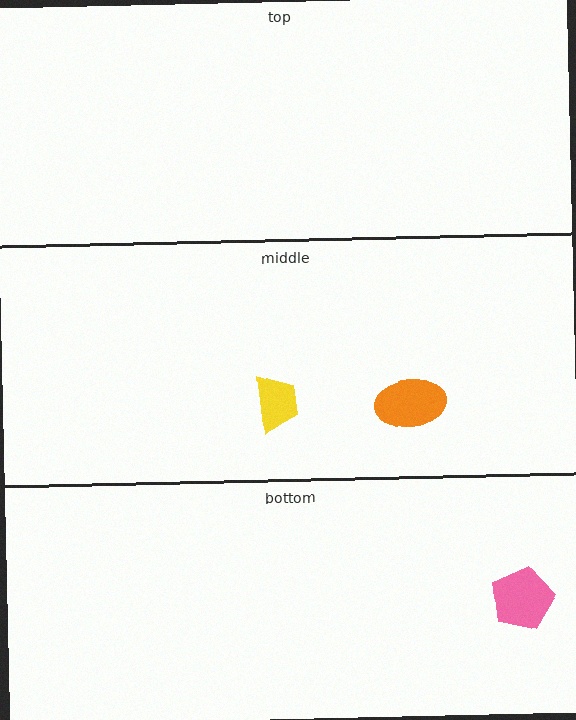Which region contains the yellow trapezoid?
The middle region.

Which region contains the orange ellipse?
The middle region.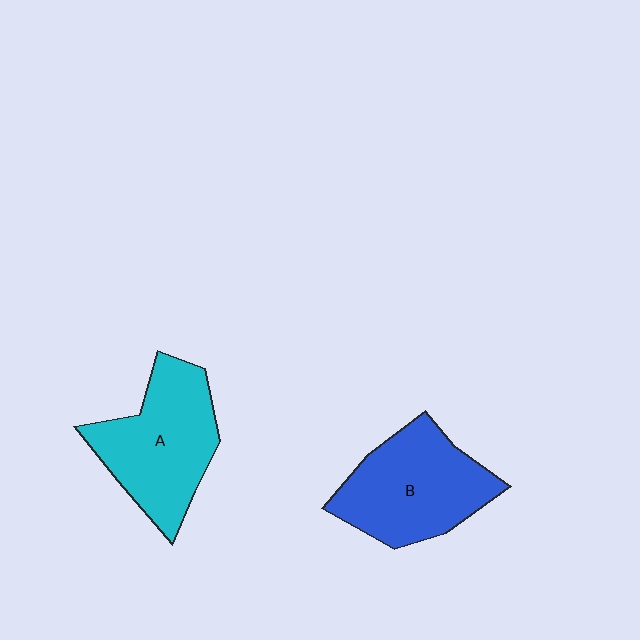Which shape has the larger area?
Shape A (cyan).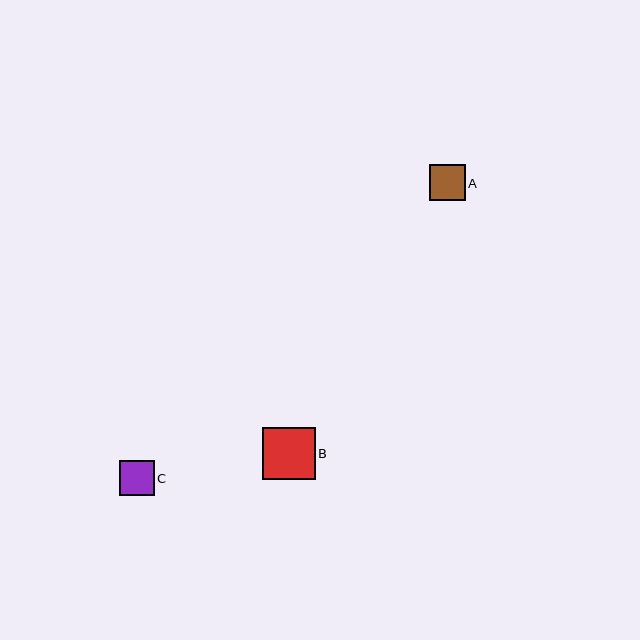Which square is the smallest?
Square C is the smallest with a size of approximately 35 pixels.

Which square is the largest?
Square B is the largest with a size of approximately 52 pixels.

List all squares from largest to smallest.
From largest to smallest: B, A, C.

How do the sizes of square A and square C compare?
Square A and square C are approximately the same size.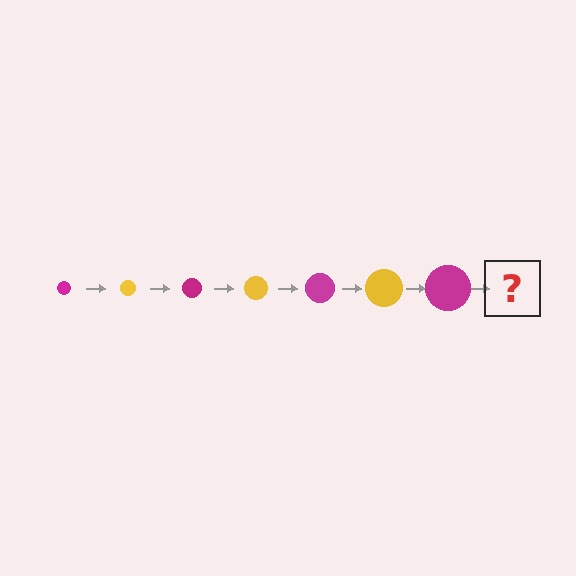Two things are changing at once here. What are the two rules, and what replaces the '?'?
The two rules are that the circle grows larger each step and the color cycles through magenta and yellow. The '?' should be a yellow circle, larger than the previous one.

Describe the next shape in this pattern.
It should be a yellow circle, larger than the previous one.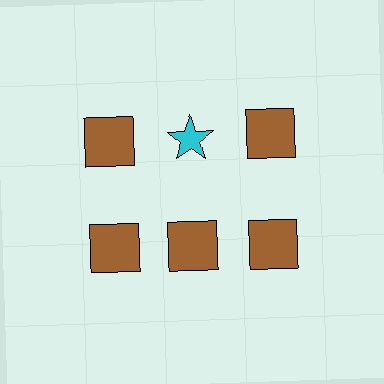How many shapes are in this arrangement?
There are 6 shapes arranged in a grid pattern.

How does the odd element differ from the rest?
It differs in both color (cyan instead of brown) and shape (star instead of square).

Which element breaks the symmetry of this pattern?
The cyan star in the top row, second from left column breaks the symmetry. All other shapes are brown squares.